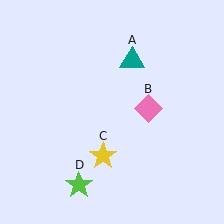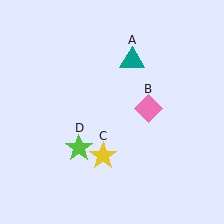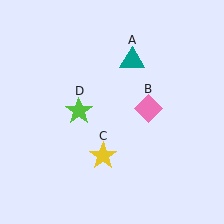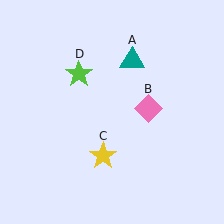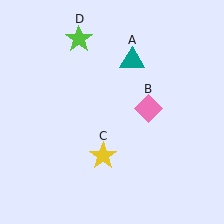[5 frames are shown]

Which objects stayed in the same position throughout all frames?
Teal triangle (object A) and pink diamond (object B) and yellow star (object C) remained stationary.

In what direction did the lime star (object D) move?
The lime star (object D) moved up.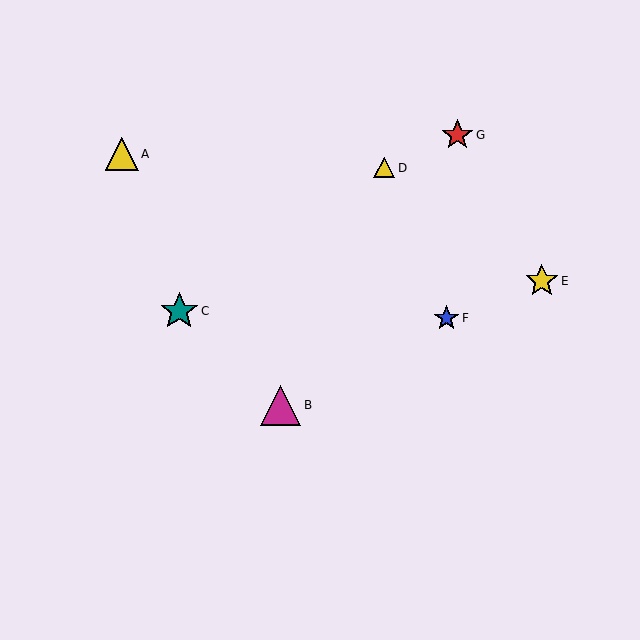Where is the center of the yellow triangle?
The center of the yellow triangle is at (122, 154).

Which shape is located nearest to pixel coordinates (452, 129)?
The red star (labeled G) at (457, 135) is nearest to that location.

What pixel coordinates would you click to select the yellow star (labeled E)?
Click at (542, 281) to select the yellow star E.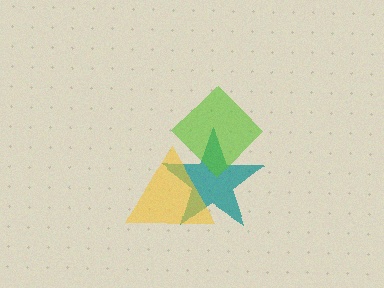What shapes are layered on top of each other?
The layered shapes are: a teal star, a lime diamond, a yellow triangle.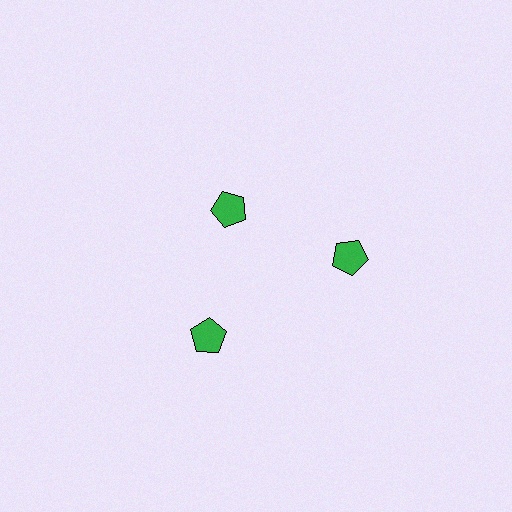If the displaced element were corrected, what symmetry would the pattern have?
It would have 3-fold rotational symmetry — the pattern would map onto itself every 120 degrees.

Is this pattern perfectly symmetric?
No. The 3 green pentagons are arranged in a ring, but one element near the 11 o'clock position is pulled inward toward the center, breaking the 3-fold rotational symmetry.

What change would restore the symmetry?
The symmetry would be restored by moving it outward, back onto the ring so that all 3 pentagons sit at equal angles and equal distance from the center.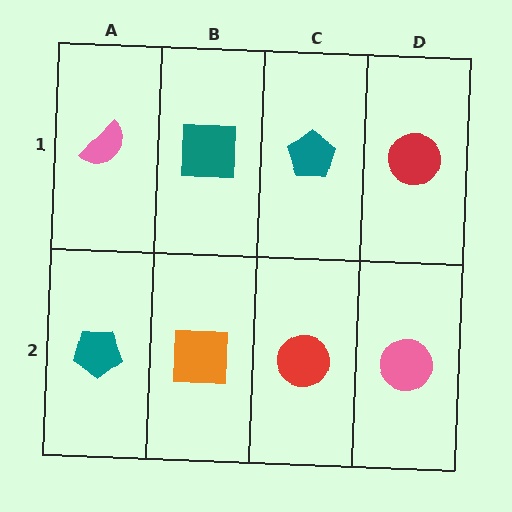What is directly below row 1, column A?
A teal pentagon.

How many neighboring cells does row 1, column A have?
2.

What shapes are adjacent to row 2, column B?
A teal square (row 1, column B), a teal pentagon (row 2, column A), a red circle (row 2, column C).